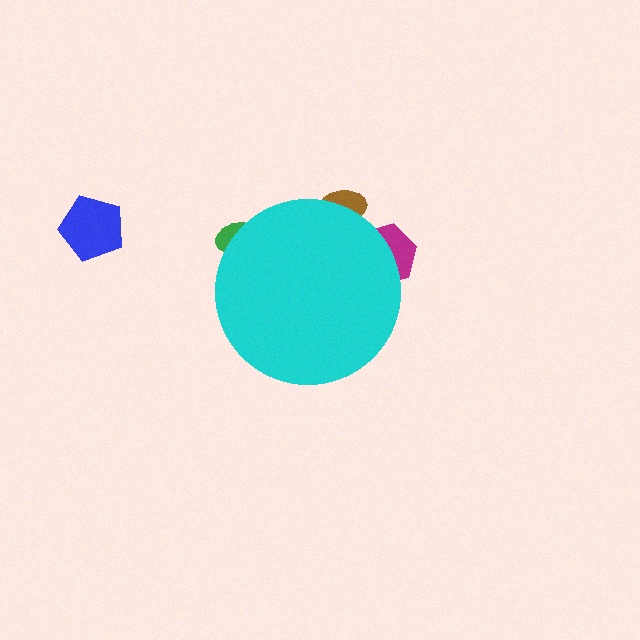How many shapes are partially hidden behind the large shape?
3 shapes are partially hidden.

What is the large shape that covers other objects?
A cyan circle.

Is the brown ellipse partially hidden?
Yes, the brown ellipse is partially hidden behind the cyan circle.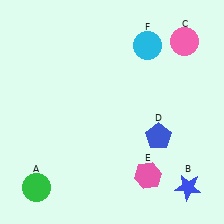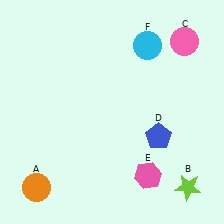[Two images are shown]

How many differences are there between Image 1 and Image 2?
There are 2 differences between the two images.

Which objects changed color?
A changed from green to orange. B changed from blue to lime.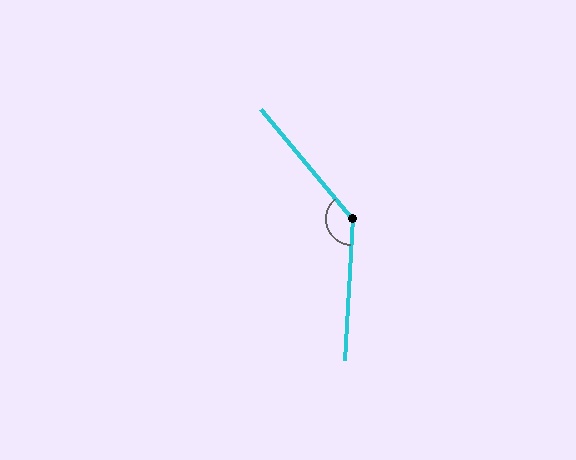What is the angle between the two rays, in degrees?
Approximately 137 degrees.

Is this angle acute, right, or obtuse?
It is obtuse.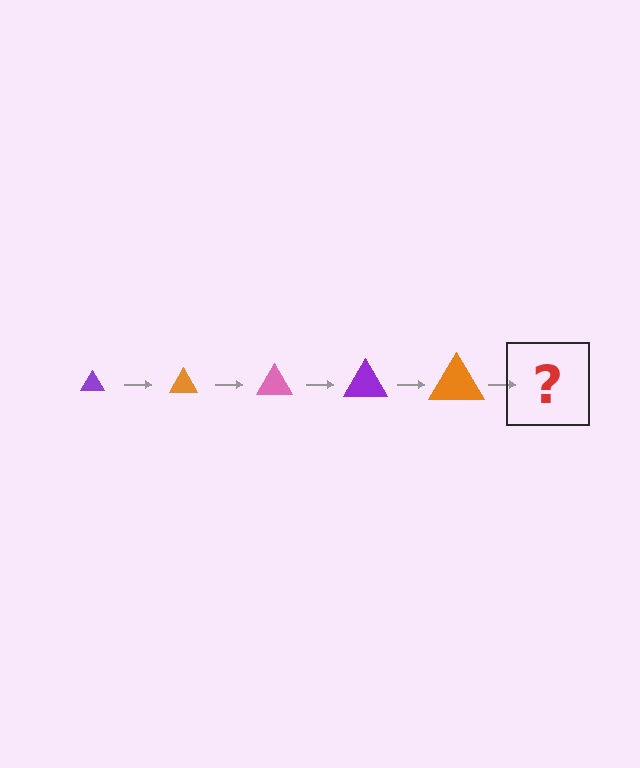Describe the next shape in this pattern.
It should be a pink triangle, larger than the previous one.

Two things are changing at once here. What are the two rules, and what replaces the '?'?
The two rules are that the triangle grows larger each step and the color cycles through purple, orange, and pink. The '?' should be a pink triangle, larger than the previous one.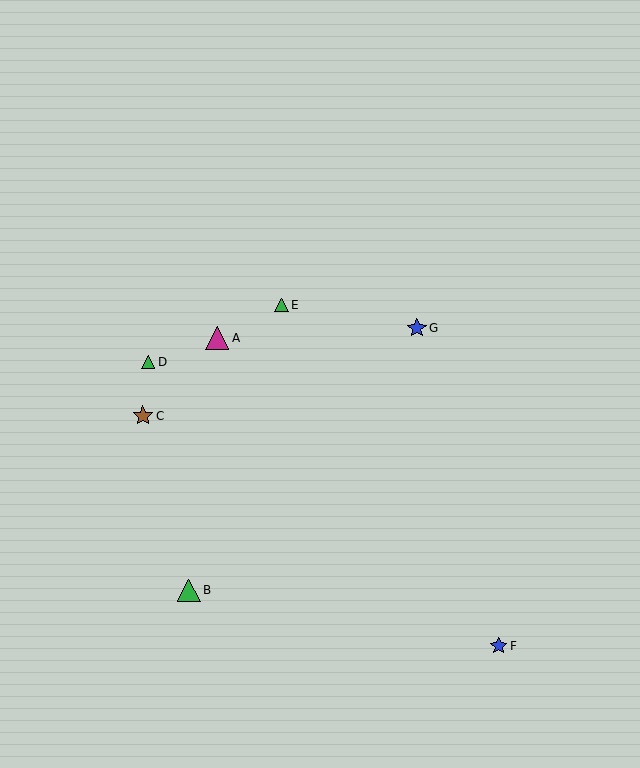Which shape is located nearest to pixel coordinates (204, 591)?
The green triangle (labeled B) at (189, 590) is nearest to that location.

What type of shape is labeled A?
Shape A is a magenta triangle.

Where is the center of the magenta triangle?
The center of the magenta triangle is at (217, 338).